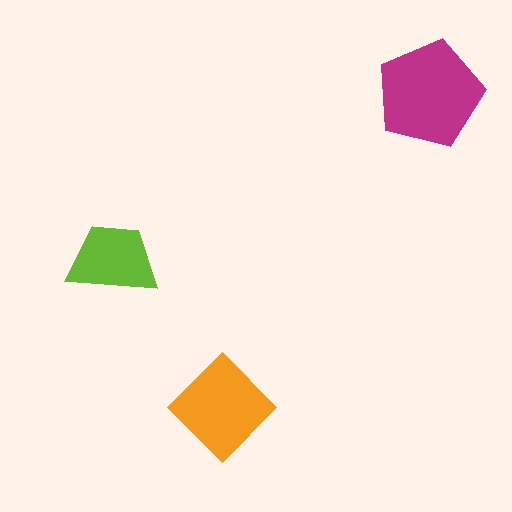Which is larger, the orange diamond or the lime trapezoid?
The orange diamond.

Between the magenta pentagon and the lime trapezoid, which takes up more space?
The magenta pentagon.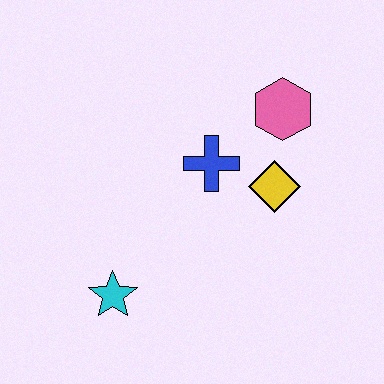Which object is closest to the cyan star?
The blue cross is closest to the cyan star.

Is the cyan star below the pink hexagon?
Yes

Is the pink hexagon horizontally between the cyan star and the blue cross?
No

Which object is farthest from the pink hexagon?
The cyan star is farthest from the pink hexagon.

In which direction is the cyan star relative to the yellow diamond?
The cyan star is to the left of the yellow diamond.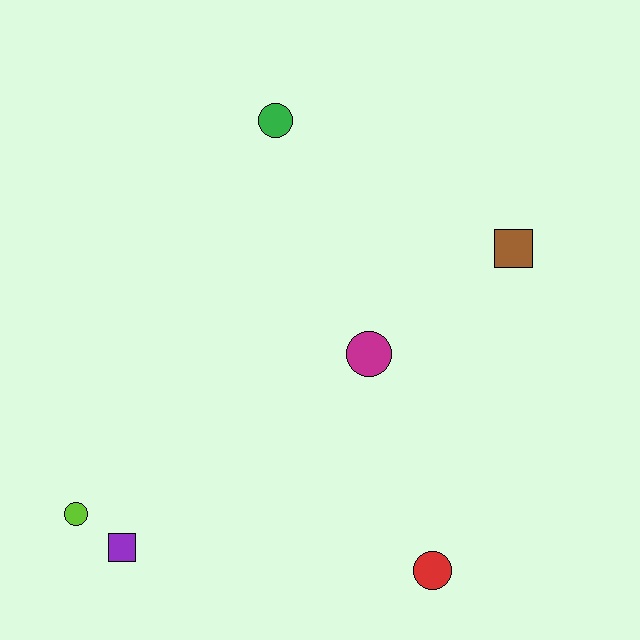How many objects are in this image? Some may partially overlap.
There are 6 objects.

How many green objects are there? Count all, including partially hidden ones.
There is 1 green object.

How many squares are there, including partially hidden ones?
There are 2 squares.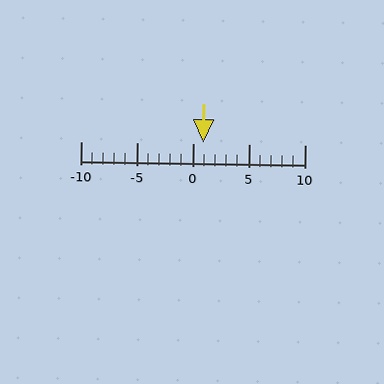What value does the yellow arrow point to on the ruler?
The yellow arrow points to approximately 1.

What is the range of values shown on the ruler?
The ruler shows values from -10 to 10.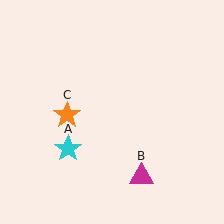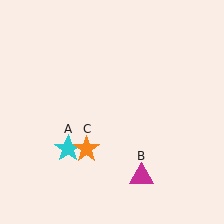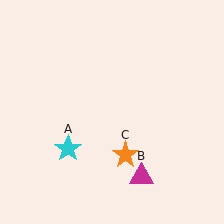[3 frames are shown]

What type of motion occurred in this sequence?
The orange star (object C) rotated counterclockwise around the center of the scene.